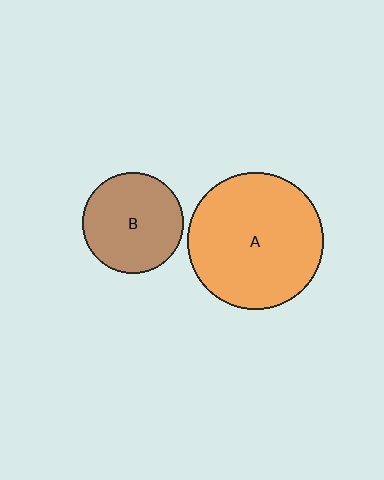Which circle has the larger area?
Circle A (orange).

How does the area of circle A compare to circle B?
Approximately 1.8 times.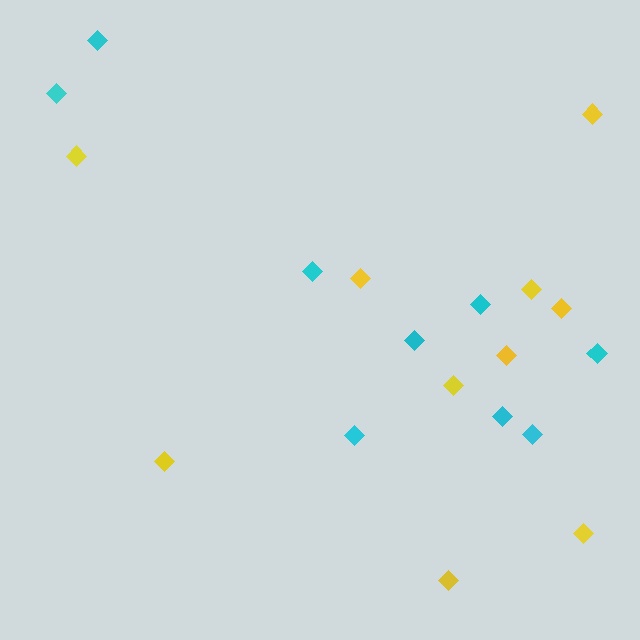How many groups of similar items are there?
There are 2 groups: one group of yellow diamonds (10) and one group of cyan diamonds (9).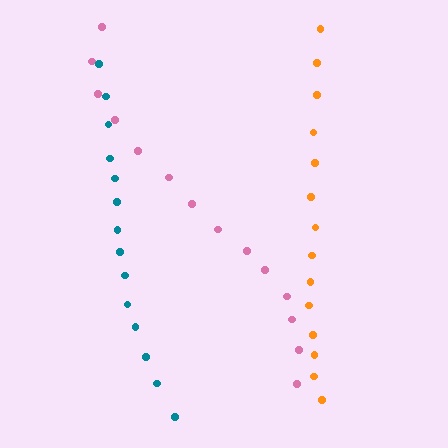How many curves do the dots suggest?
There are 3 distinct paths.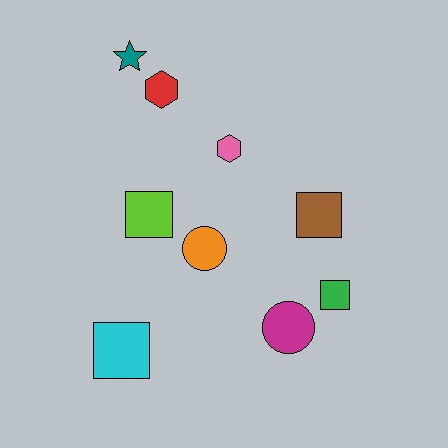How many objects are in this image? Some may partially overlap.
There are 9 objects.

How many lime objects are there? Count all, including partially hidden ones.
There is 1 lime object.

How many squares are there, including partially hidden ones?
There are 4 squares.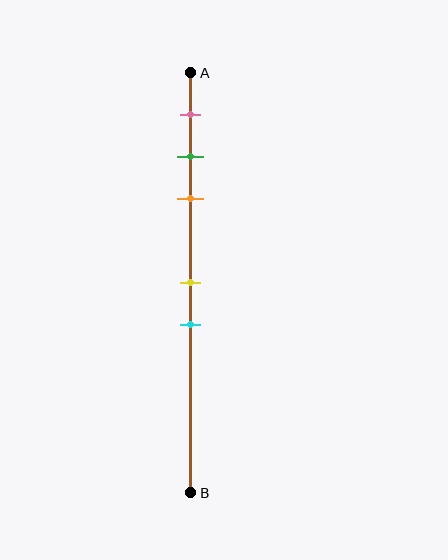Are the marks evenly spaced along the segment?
No, the marks are not evenly spaced.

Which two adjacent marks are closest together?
The green and orange marks are the closest adjacent pair.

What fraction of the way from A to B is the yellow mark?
The yellow mark is approximately 50% (0.5) of the way from A to B.